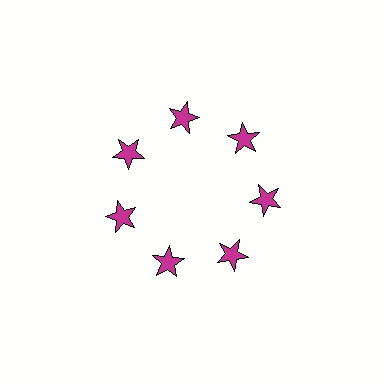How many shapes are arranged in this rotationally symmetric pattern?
There are 7 shapes, arranged in 7 groups of 1.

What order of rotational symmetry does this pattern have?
This pattern has 7-fold rotational symmetry.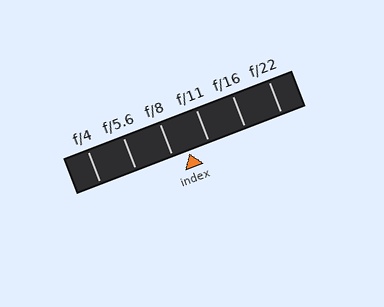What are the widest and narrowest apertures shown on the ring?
The widest aperture shown is f/4 and the narrowest is f/22.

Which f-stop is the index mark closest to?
The index mark is closest to f/8.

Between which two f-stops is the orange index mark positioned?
The index mark is between f/8 and f/11.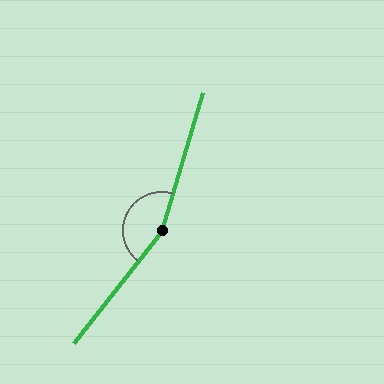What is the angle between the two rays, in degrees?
Approximately 158 degrees.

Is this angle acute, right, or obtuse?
It is obtuse.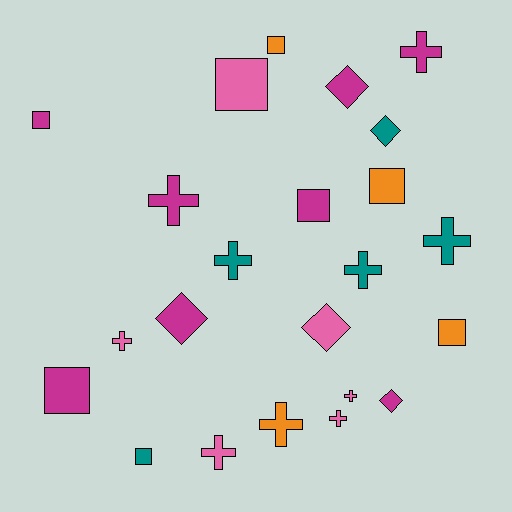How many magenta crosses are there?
There are 2 magenta crosses.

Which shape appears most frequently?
Cross, with 10 objects.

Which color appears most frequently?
Magenta, with 8 objects.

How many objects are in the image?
There are 23 objects.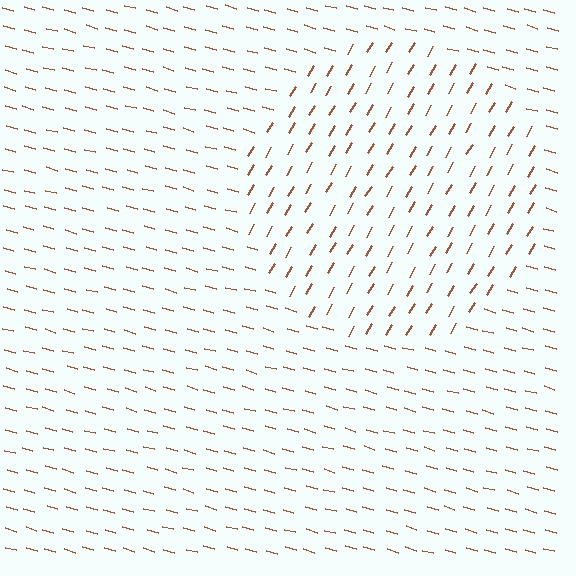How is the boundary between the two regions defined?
The boundary is defined purely by a change in line orientation (approximately 75 degrees difference). All lines are the same color and thickness.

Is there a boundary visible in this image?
Yes, there is a texture boundary formed by a change in line orientation.